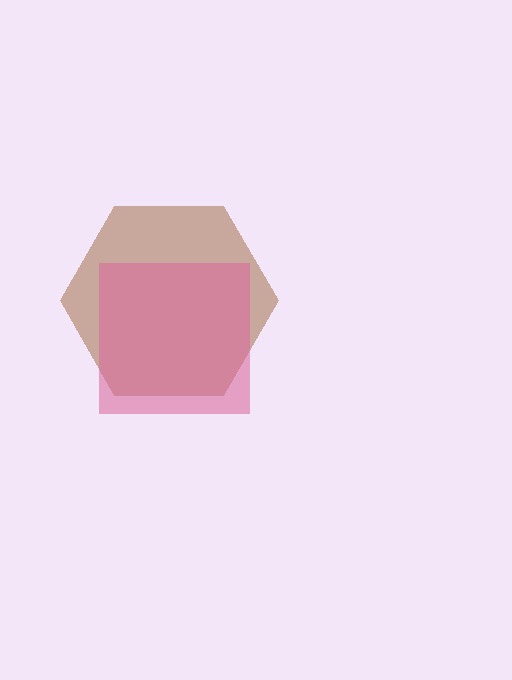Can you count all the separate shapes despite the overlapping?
Yes, there are 2 separate shapes.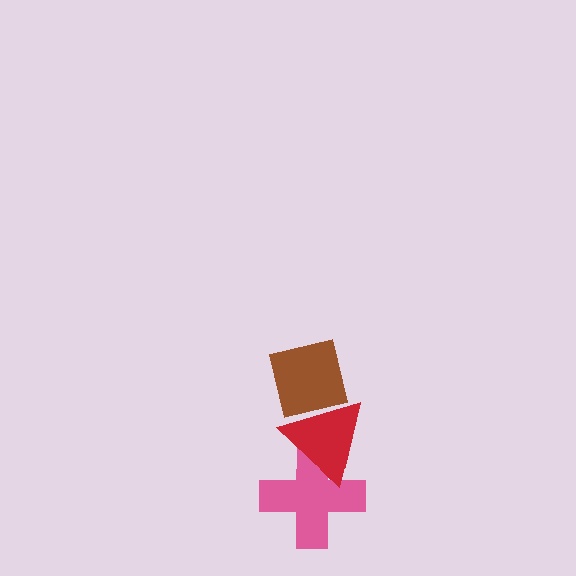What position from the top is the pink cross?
The pink cross is 3rd from the top.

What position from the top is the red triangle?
The red triangle is 2nd from the top.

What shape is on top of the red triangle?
The brown square is on top of the red triangle.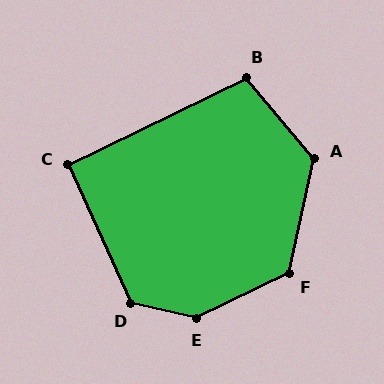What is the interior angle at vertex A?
Approximately 128 degrees (obtuse).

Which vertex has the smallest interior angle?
C, at approximately 92 degrees.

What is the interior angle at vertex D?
Approximately 128 degrees (obtuse).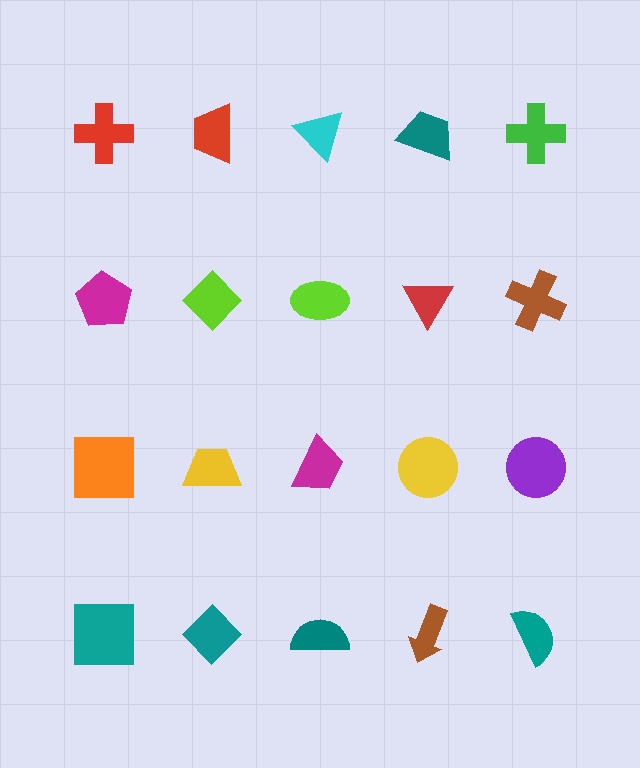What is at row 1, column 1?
A red cross.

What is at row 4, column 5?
A teal semicircle.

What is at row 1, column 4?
A teal trapezoid.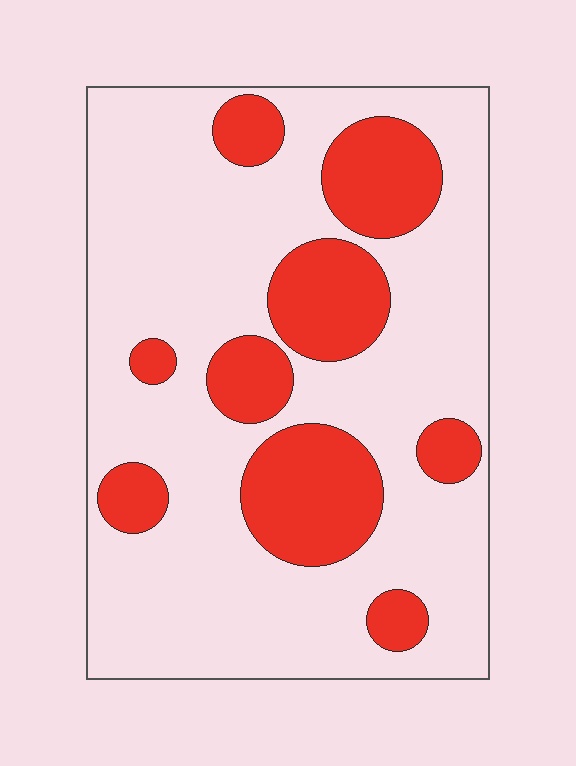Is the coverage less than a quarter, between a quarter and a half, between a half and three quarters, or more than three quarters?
Between a quarter and a half.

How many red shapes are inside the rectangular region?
9.